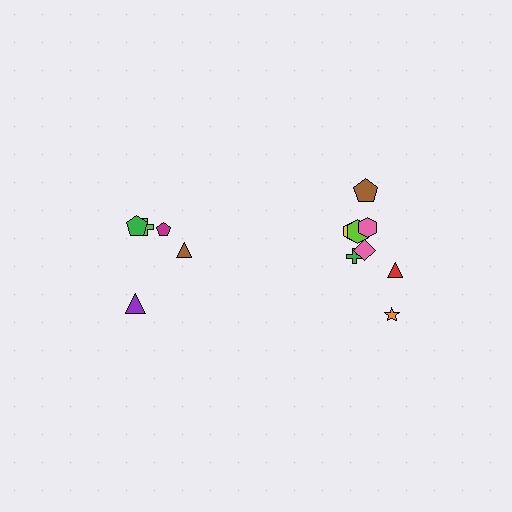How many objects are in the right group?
There are 8 objects.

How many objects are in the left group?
There are 5 objects.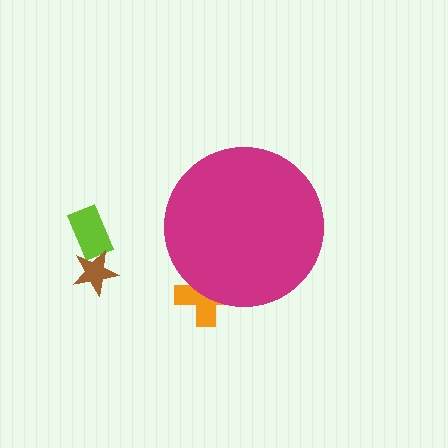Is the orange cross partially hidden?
Yes, the orange cross is partially hidden behind the magenta circle.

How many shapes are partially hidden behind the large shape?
1 shape is partially hidden.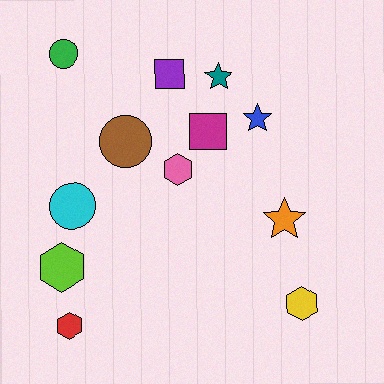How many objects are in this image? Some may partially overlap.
There are 12 objects.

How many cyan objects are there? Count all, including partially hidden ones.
There is 1 cyan object.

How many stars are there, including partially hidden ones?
There are 3 stars.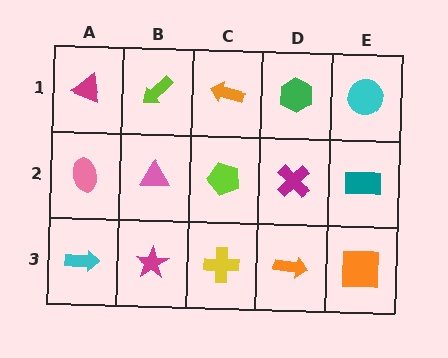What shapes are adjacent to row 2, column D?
A green hexagon (row 1, column D), an orange arrow (row 3, column D), a lime pentagon (row 2, column C), a teal rectangle (row 2, column E).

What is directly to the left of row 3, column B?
A cyan arrow.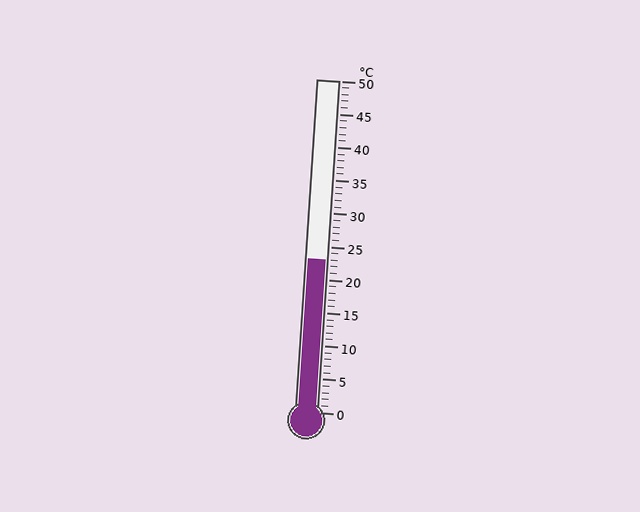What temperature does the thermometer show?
The thermometer shows approximately 23°C.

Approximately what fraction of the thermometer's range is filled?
The thermometer is filled to approximately 45% of its range.